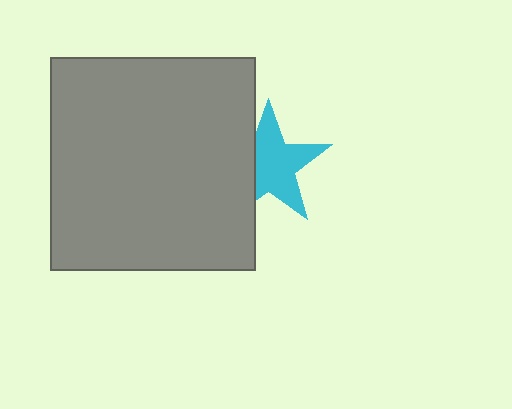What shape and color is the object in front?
The object in front is a gray rectangle.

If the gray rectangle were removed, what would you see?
You would see the complete cyan star.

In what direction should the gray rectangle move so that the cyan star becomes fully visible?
The gray rectangle should move left. That is the shortest direction to clear the overlap and leave the cyan star fully visible.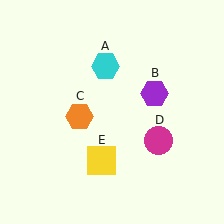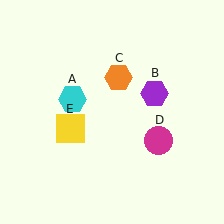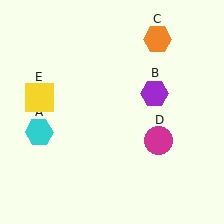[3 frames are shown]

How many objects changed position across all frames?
3 objects changed position: cyan hexagon (object A), orange hexagon (object C), yellow square (object E).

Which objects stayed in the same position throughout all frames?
Purple hexagon (object B) and magenta circle (object D) remained stationary.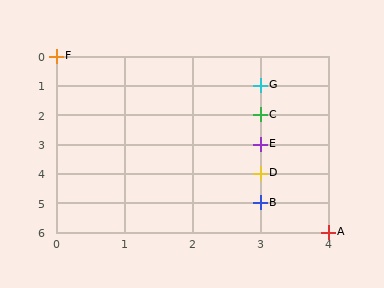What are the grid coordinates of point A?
Point A is at grid coordinates (4, 6).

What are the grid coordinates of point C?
Point C is at grid coordinates (3, 2).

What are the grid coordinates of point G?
Point G is at grid coordinates (3, 1).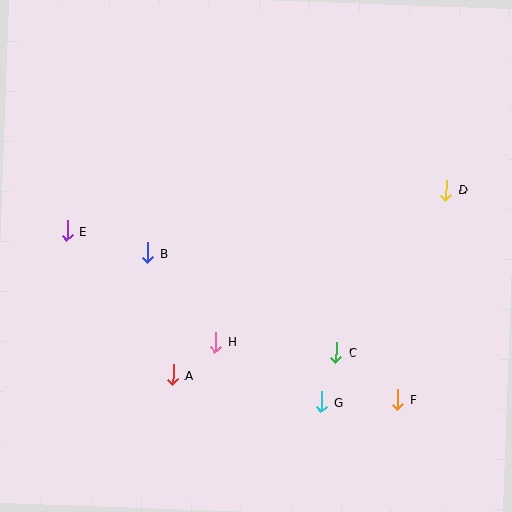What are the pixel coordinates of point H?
Point H is at (216, 342).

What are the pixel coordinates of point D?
Point D is at (446, 190).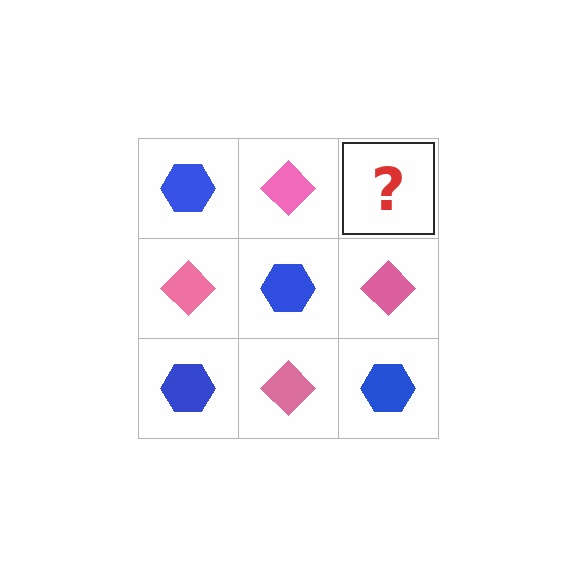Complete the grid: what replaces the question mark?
The question mark should be replaced with a blue hexagon.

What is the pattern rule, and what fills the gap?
The rule is that it alternates blue hexagon and pink diamond in a checkerboard pattern. The gap should be filled with a blue hexagon.